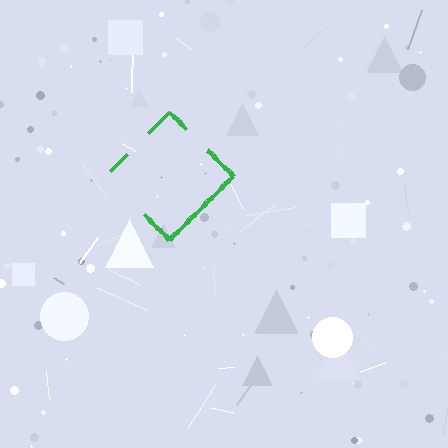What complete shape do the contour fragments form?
The contour fragments form a diamond.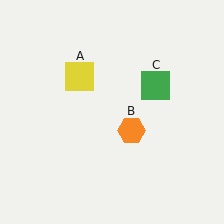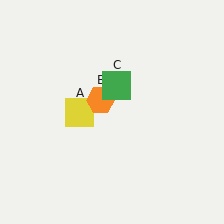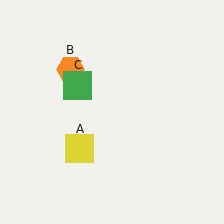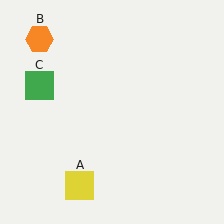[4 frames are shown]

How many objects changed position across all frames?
3 objects changed position: yellow square (object A), orange hexagon (object B), green square (object C).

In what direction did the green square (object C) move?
The green square (object C) moved left.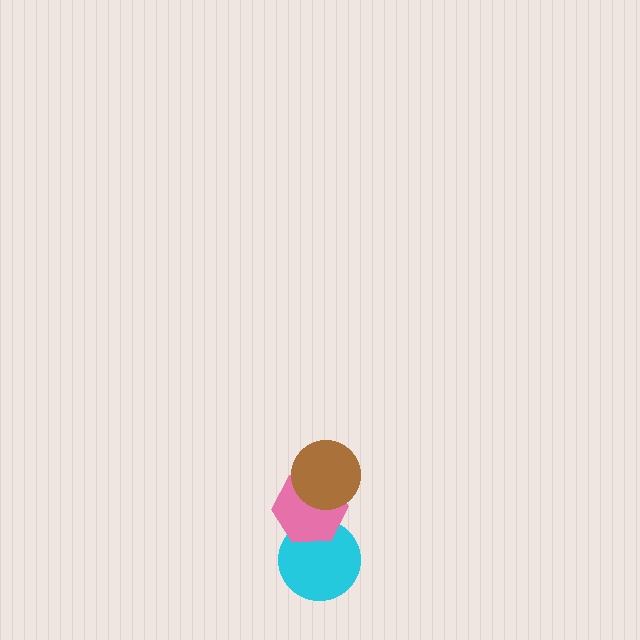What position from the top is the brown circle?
The brown circle is 1st from the top.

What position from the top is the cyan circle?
The cyan circle is 3rd from the top.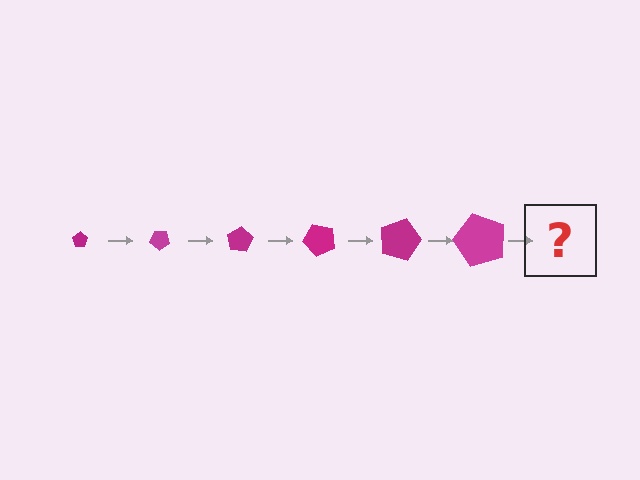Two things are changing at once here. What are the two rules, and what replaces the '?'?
The two rules are that the pentagon grows larger each step and it rotates 40 degrees each step. The '?' should be a pentagon, larger than the previous one and rotated 240 degrees from the start.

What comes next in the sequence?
The next element should be a pentagon, larger than the previous one and rotated 240 degrees from the start.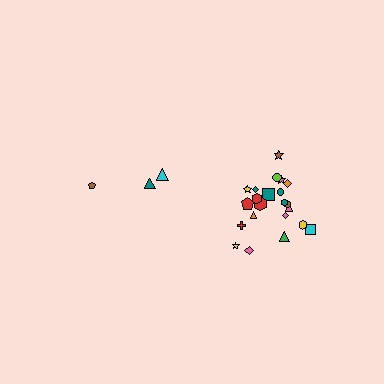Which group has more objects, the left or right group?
The right group.